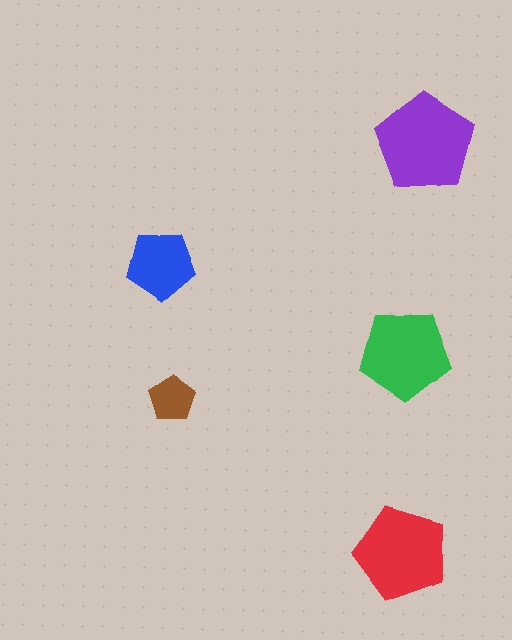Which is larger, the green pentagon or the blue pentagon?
The green one.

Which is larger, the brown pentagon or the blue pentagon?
The blue one.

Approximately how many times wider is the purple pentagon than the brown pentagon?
About 2 times wider.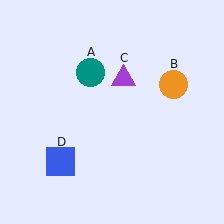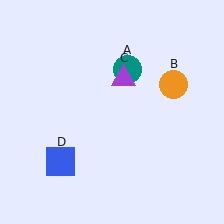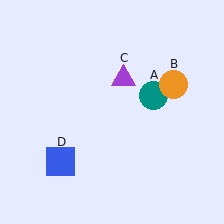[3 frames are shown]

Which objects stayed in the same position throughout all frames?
Orange circle (object B) and purple triangle (object C) and blue square (object D) remained stationary.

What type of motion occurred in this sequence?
The teal circle (object A) rotated clockwise around the center of the scene.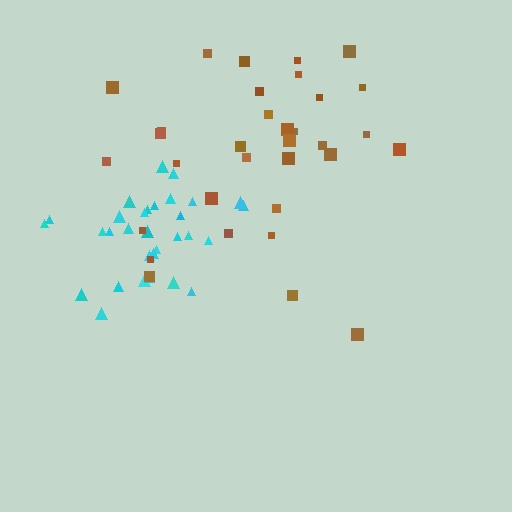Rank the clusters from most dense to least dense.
cyan, brown.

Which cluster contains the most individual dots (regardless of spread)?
Brown (33).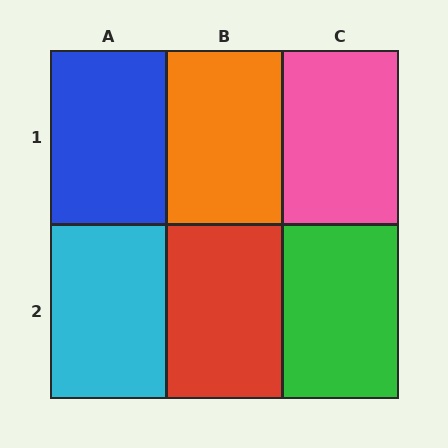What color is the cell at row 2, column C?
Green.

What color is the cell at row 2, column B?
Red.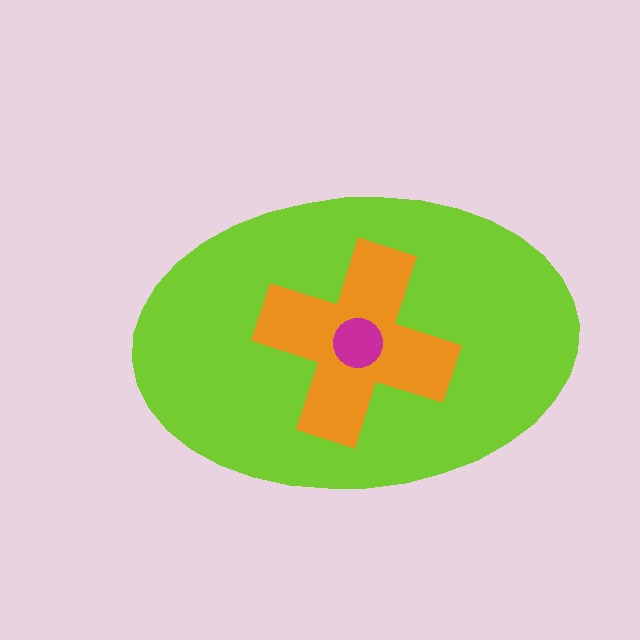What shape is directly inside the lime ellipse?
The orange cross.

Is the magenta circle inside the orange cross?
Yes.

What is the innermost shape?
The magenta circle.